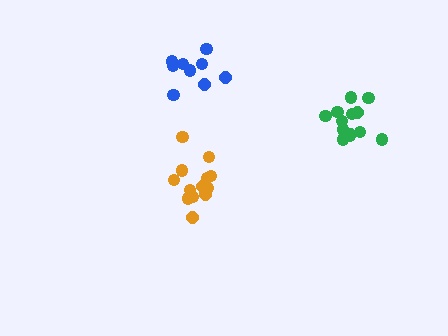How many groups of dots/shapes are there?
There are 3 groups.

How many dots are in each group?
Group 1: 13 dots, Group 2: 13 dots, Group 3: 9 dots (35 total).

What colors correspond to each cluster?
The clusters are colored: green, orange, blue.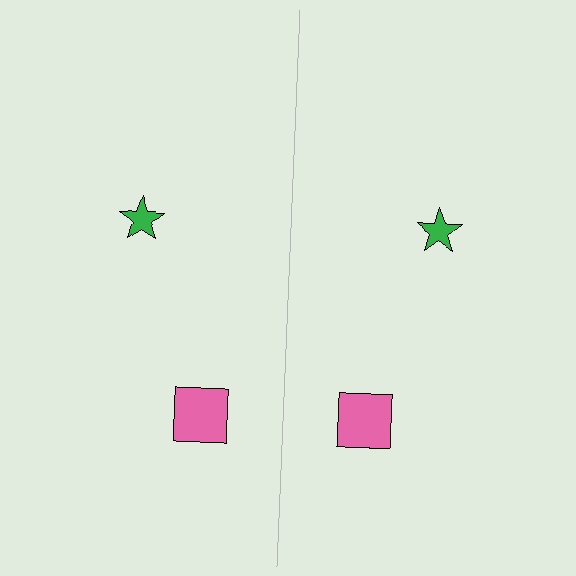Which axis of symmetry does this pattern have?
The pattern has a vertical axis of symmetry running through the center of the image.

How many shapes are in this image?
There are 4 shapes in this image.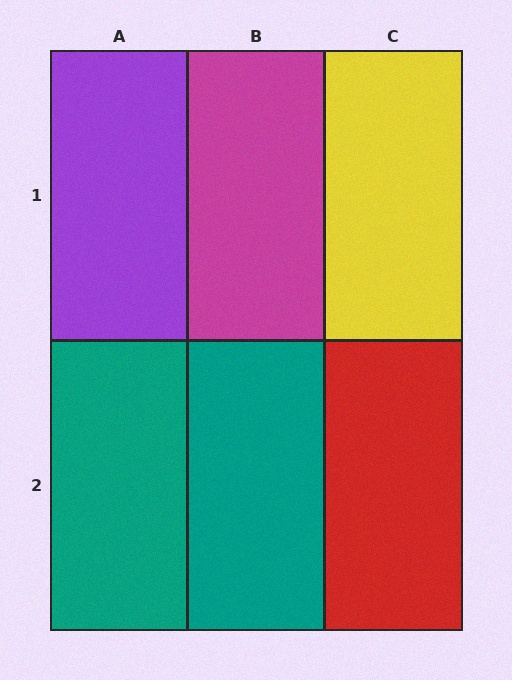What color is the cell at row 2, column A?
Teal.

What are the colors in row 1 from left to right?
Purple, magenta, yellow.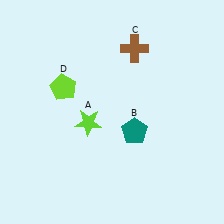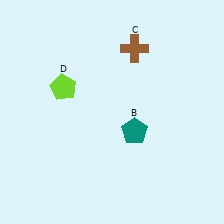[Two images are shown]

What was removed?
The lime star (A) was removed in Image 2.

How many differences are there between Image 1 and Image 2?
There is 1 difference between the two images.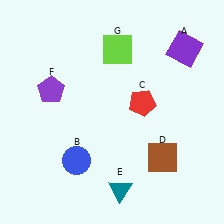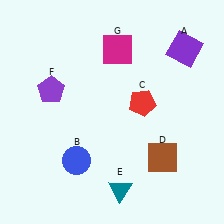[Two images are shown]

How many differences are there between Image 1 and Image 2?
There is 1 difference between the two images.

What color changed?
The square (G) changed from lime in Image 1 to magenta in Image 2.